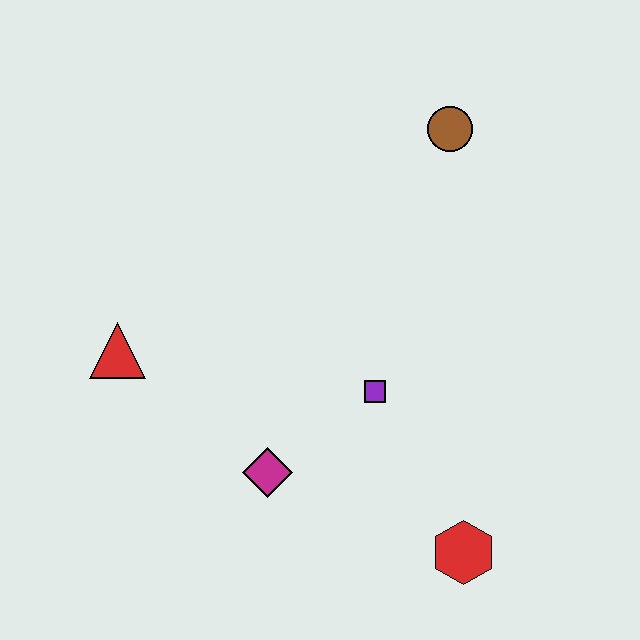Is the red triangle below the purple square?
No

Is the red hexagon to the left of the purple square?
No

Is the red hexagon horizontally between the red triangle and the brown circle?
No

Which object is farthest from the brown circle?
The red hexagon is farthest from the brown circle.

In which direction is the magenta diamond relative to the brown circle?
The magenta diamond is below the brown circle.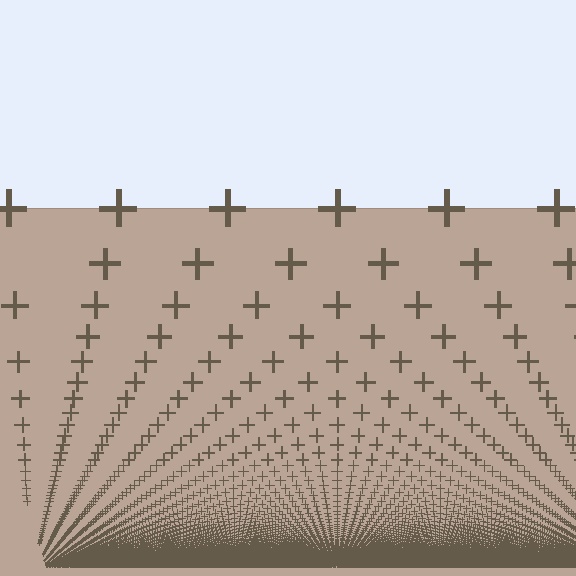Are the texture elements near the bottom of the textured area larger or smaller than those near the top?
Smaller. The gradient is inverted — elements near the bottom are smaller and denser.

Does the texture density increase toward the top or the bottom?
Density increases toward the bottom.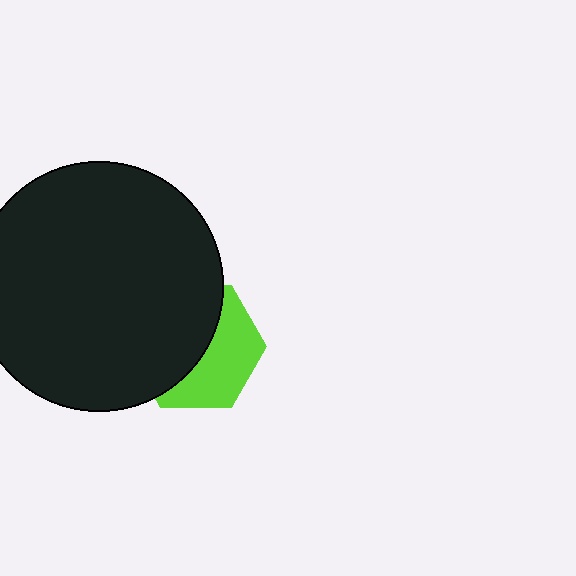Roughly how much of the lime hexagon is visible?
About half of it is visible (roughly 45%).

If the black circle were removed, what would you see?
You would see the complete lime hexagon.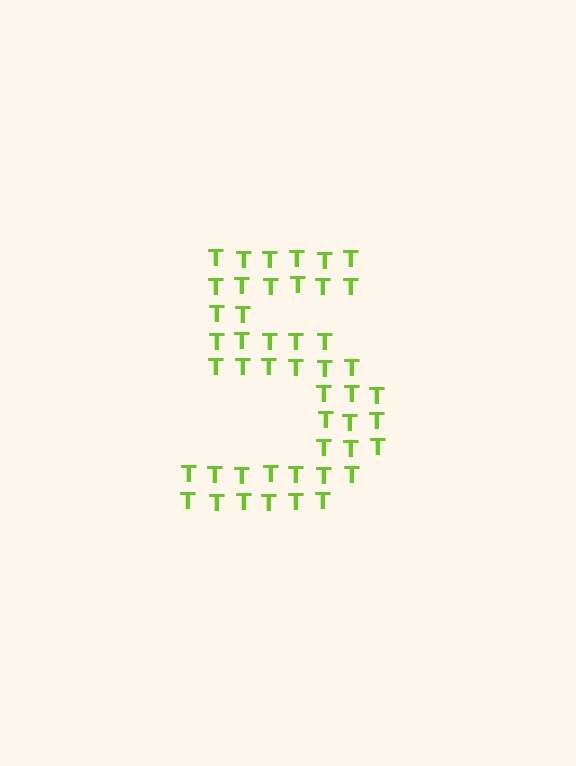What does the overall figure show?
The overall figure shows the digit 5.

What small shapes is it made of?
It is made of small letter T's.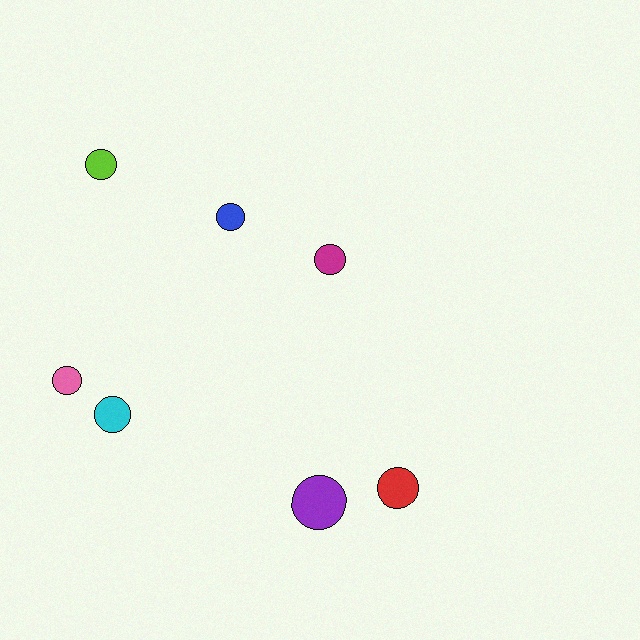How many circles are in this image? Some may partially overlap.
There are 7 circles.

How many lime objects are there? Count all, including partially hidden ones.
There is 1 lime object.